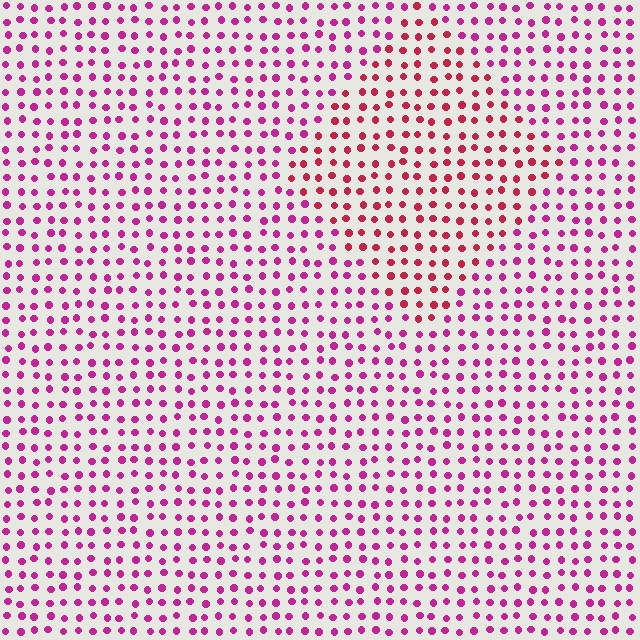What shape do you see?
I see a diamond.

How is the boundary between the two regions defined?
The boundary is defined purely by a slight shift in hue (about 31 degrees). Spacing, size, and orientation are identical on both sides.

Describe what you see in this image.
The image is filled with small magenta elements in a uniform arrangement. A diamond-shaped region is visible where the elements are tinted to a slightly different hue, forming a subtle color boundary.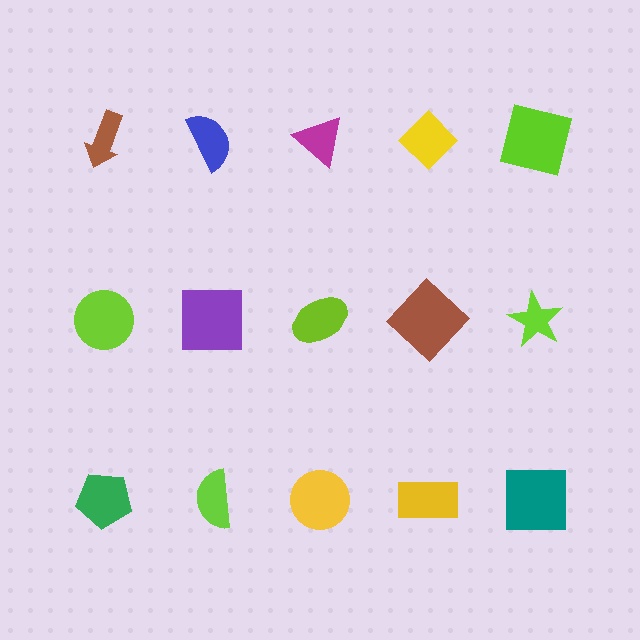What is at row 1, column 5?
A lime square.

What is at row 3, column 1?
A green pentagon.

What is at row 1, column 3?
A magenta triangle.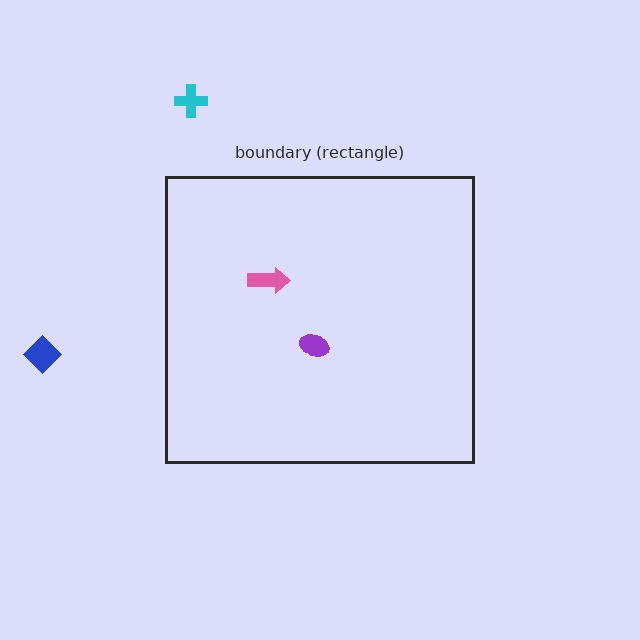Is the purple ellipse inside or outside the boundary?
Inside.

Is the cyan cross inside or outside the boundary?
Outside.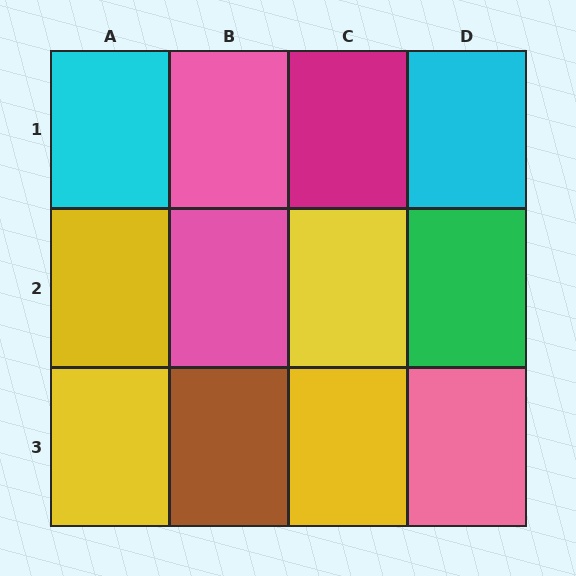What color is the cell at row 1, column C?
Magenta.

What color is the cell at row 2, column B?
Pink.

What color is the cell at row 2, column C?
Yellow.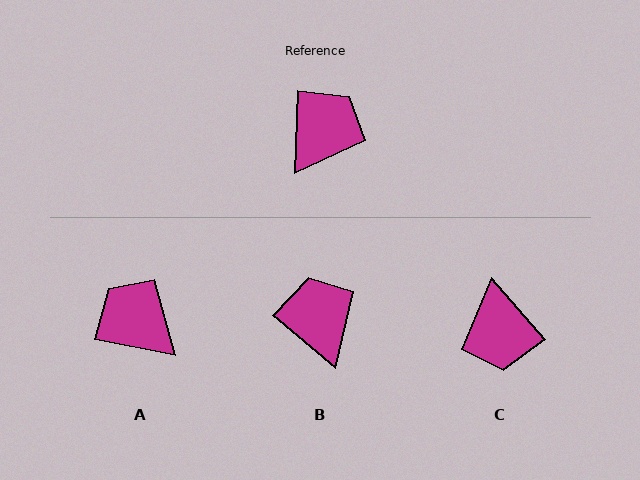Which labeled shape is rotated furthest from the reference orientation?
C, about 137 degrees away.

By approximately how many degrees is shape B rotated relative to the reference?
Approximately 52 degrees counter-clockwise.